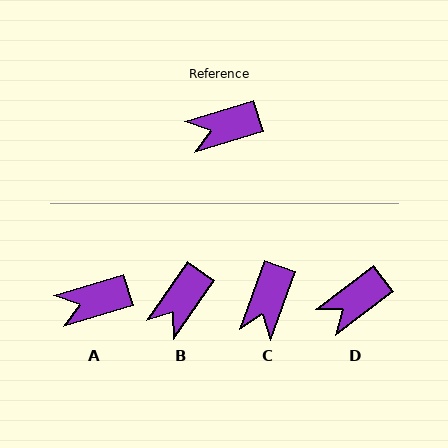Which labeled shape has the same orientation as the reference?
A.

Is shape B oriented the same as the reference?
No, it is off by about 38 degrees.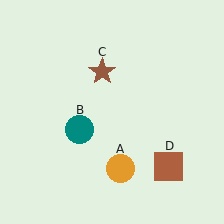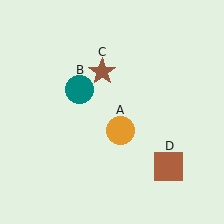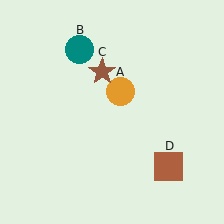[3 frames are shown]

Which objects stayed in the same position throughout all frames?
Brown star (object C) and brown square (object D) remained stationary.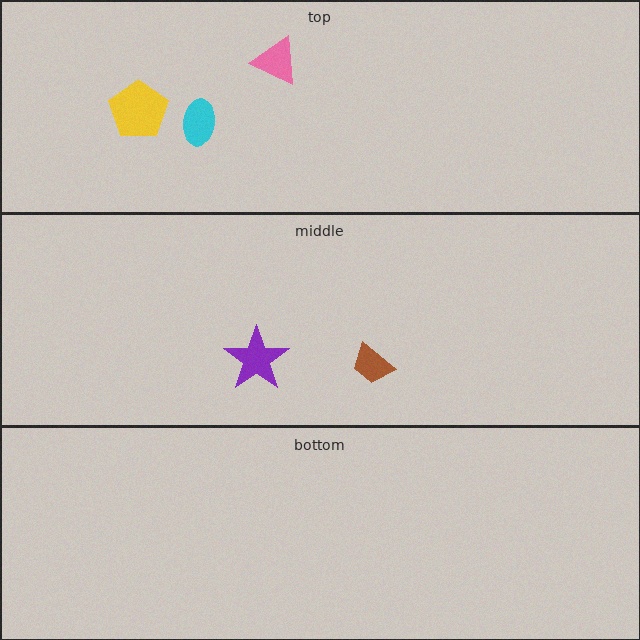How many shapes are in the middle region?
2.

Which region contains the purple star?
The middle region.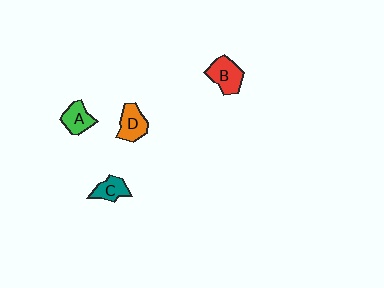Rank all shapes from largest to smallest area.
From largest to smallest: B (red), D (orange), A (green), C (teal).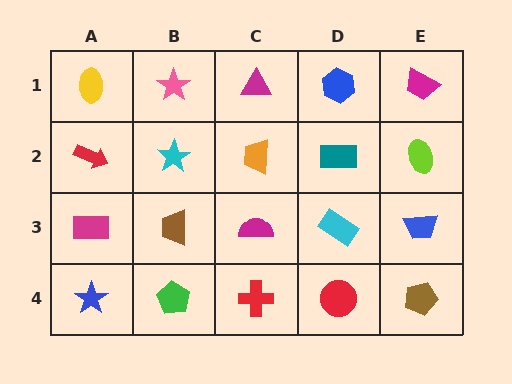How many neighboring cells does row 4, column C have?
3.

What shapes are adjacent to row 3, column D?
A teal rectangle (row 2, column D), a red circle (row 4, column D), a magenta semicircle (row 3, column C), a blue trapezoid (row 3, column E).